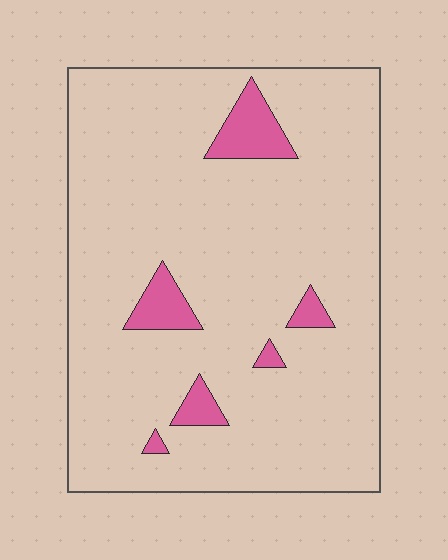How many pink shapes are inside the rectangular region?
6.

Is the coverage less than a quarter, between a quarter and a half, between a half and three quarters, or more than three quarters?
Less than a quarter.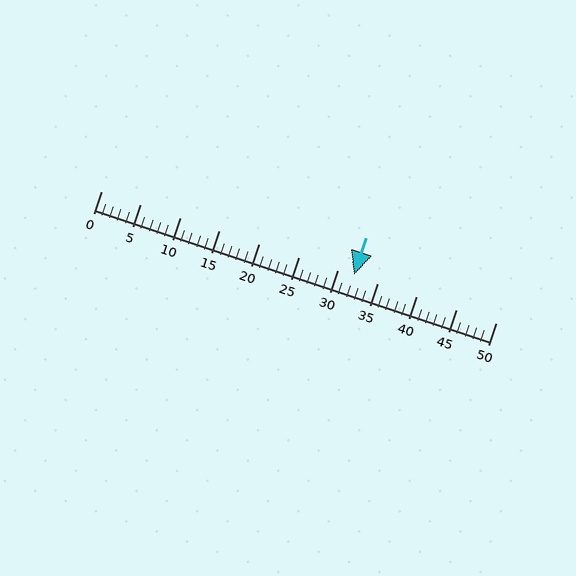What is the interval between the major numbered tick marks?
The major tick marks are spaced 5 units apart.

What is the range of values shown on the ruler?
The ruler shows values from 0 to 50.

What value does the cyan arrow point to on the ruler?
The cyan arrow points to approximately 32.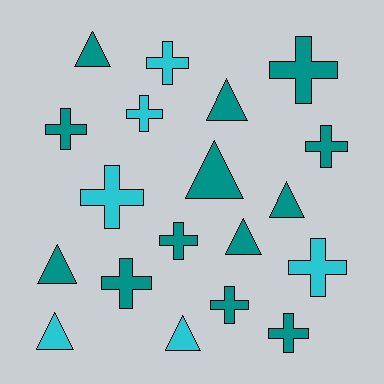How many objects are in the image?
There are 19 objects.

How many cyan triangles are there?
There are 2 cyan triangles.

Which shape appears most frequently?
Cross, with 11 objects.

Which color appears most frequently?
Teal, with 13 objects.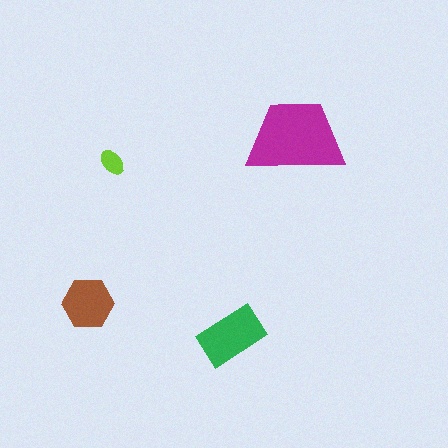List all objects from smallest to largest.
The lime ellipse, the brown hexagon, the green rectangle, the magenta trapezoid.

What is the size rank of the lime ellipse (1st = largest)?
4th.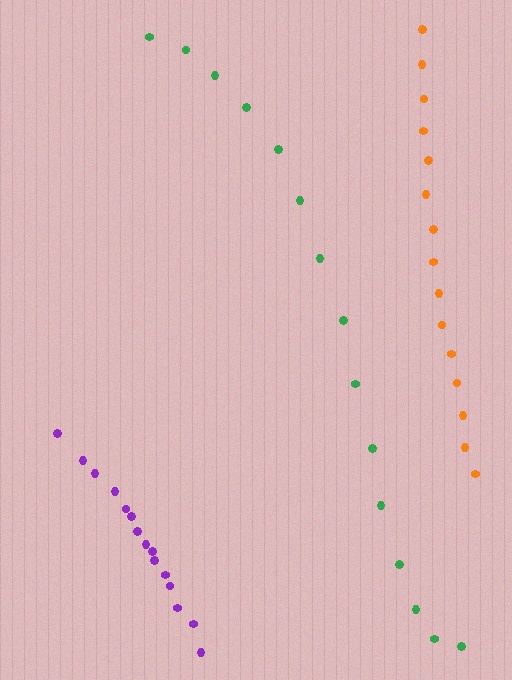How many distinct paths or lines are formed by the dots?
There are 3 distinct paths.